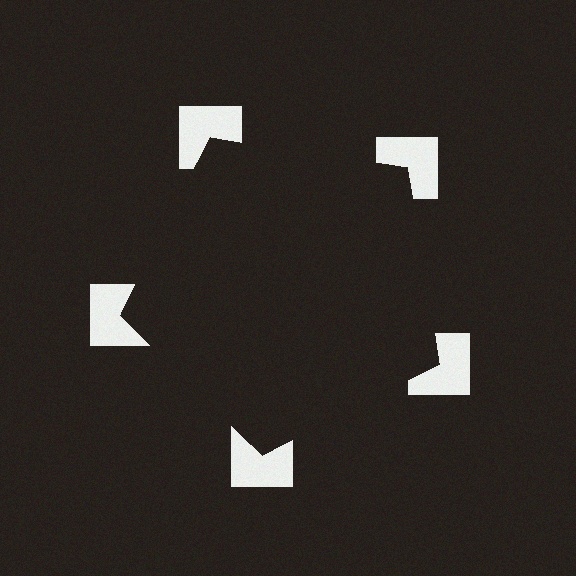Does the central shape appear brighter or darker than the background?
It typically appears slightly darker than the background, even though no actual brightness change is drawn.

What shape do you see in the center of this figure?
An illusory pentagon — its edges are inferred from the aligned wedge cuts in the notched squares, not physically drawn.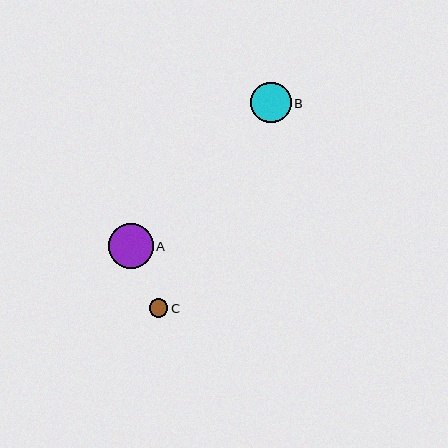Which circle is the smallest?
Circle C is the smallest with a size of approximately 18 pixels.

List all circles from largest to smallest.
From largest to smallest: A, B, C.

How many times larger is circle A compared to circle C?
Circle A is approximately 2.5 times the size of circle C.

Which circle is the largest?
Circle A is the largest with a size of approximately 45 pixels.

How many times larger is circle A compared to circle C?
Circle A is approximately 2.5 times the size of circle C.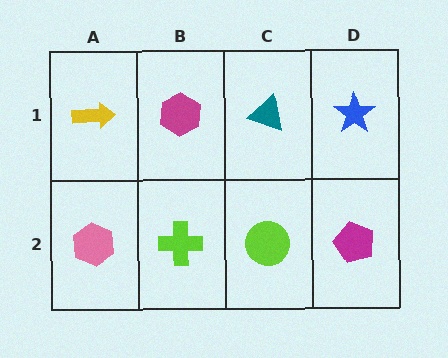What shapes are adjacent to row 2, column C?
A teal triangle (row 1, column C), a lime cross (row 2, column B), a magenta pentagon (row 2, column D).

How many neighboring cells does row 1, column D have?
2.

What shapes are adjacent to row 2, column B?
A magenta hexagon (row 1, column B), a pink hexagon (row 2, column A), a lime circle (row 2, column C).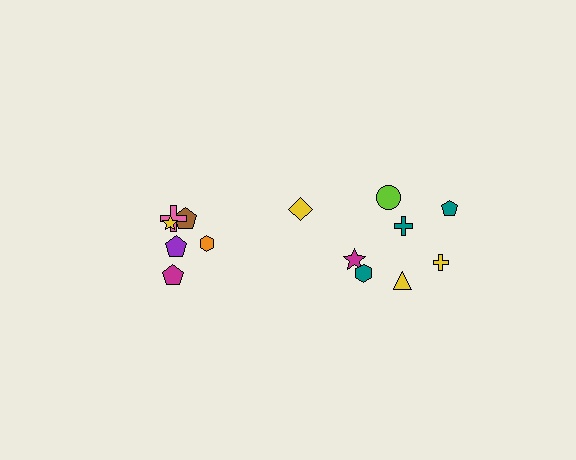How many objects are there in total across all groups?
There are 14 objects.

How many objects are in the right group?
There are 8 objects.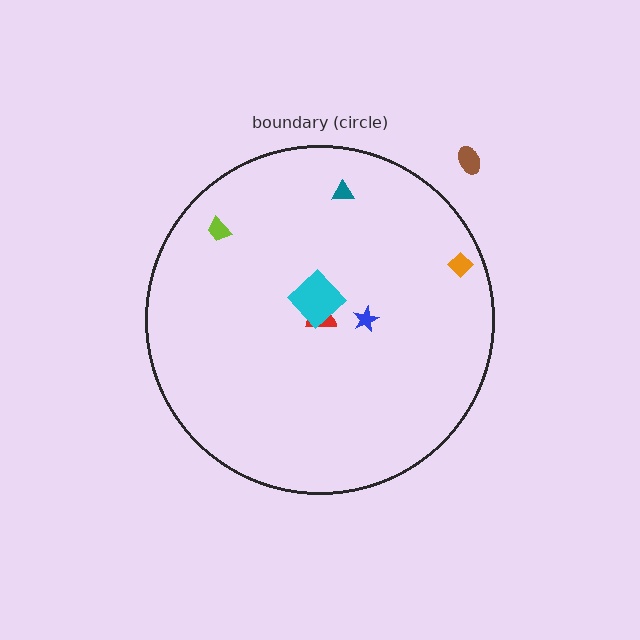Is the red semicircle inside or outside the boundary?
Inside.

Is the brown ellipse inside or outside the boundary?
Outside.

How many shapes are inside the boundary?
6 inside, 1 outside.